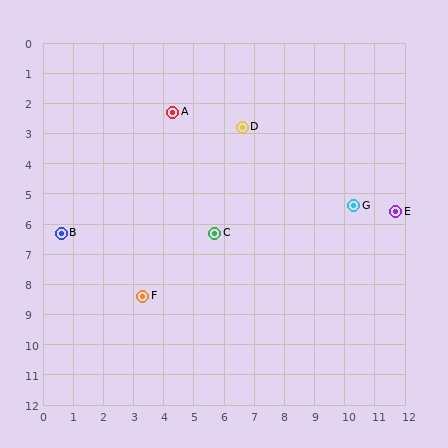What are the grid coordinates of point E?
Point E is at approximately (11.7, 5.6).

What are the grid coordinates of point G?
Point G is at approximately (10.3, 5.4).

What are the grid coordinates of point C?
Point C is at approximately (5.7, 6.3).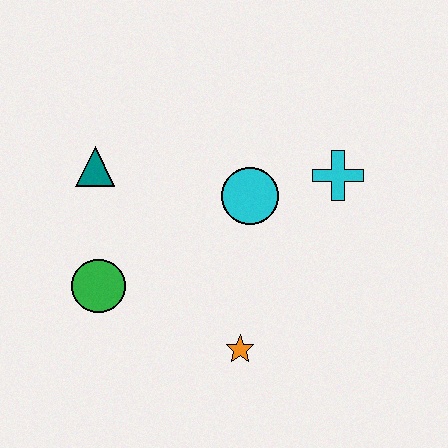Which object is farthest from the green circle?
The cyan cross is farthest from the green circle.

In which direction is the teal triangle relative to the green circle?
The teal triangle is above the green circle.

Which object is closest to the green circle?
The teal triangle is closest to the green circle.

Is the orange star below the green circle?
Yes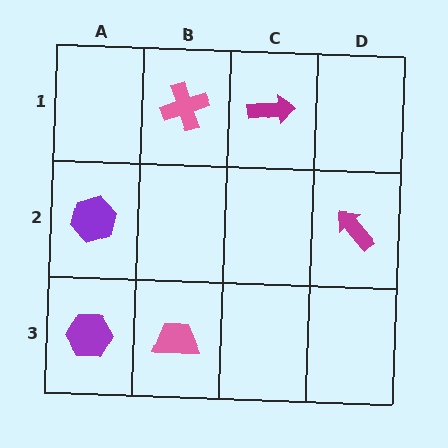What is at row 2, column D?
A magenta arrow.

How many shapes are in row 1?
2 shapes.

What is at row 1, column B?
A pink cross.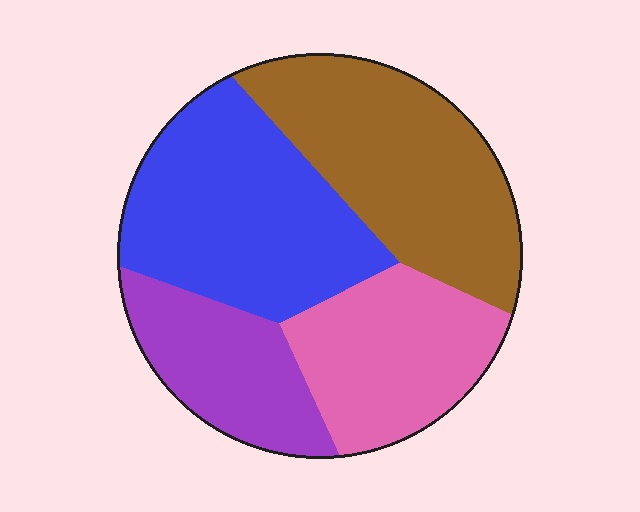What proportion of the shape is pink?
Pink takes up about one fifth (1/5) of the shape.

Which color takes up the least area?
Purple, at roughly 15%.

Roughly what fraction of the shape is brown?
Brown covers around 30% of the shape.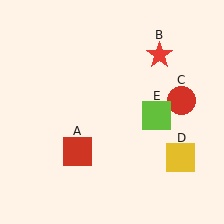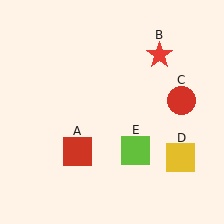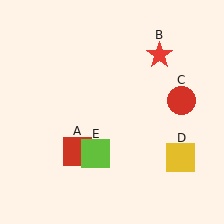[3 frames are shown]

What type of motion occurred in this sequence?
The lime square (object E) rotated clockwise around the center of the scene.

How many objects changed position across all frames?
1 object changed position: lime square (object E).